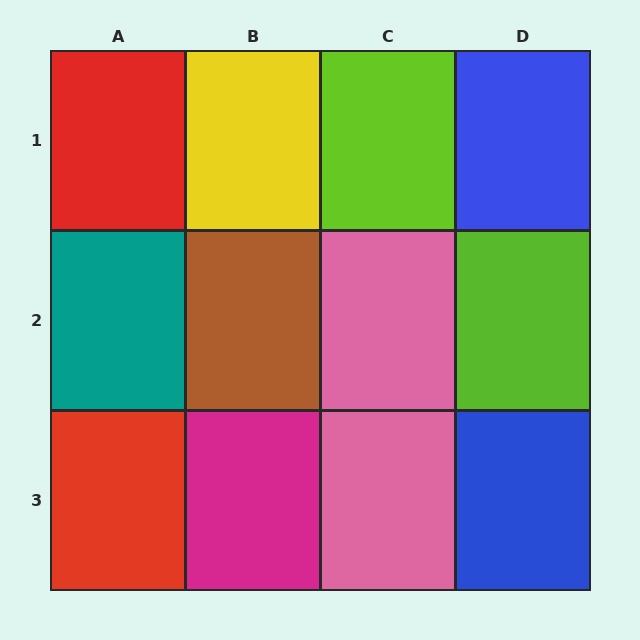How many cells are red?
2 cells are red.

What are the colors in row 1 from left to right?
Red, yellow, lime, blue.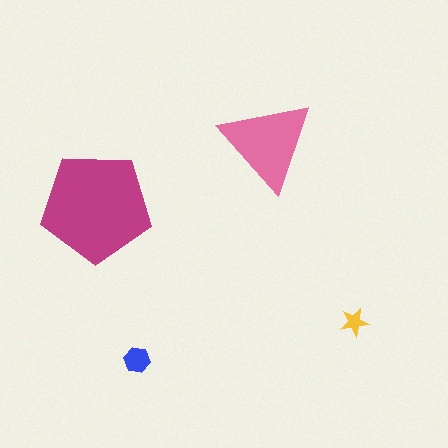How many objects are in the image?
There are 4 objects in the image.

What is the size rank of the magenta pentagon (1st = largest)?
1st.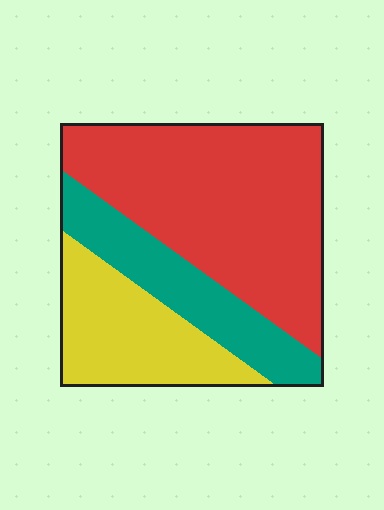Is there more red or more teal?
Red.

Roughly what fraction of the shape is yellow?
Yellow covers about 25% of the shape.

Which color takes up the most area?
Red, at roughly 55%.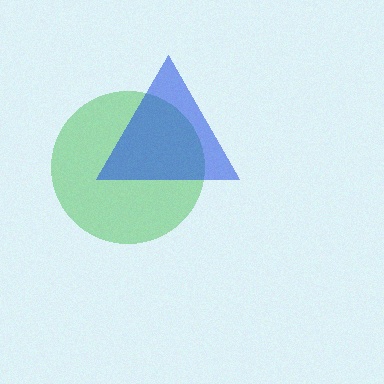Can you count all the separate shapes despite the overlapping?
Yes, there are 2 separate shapes.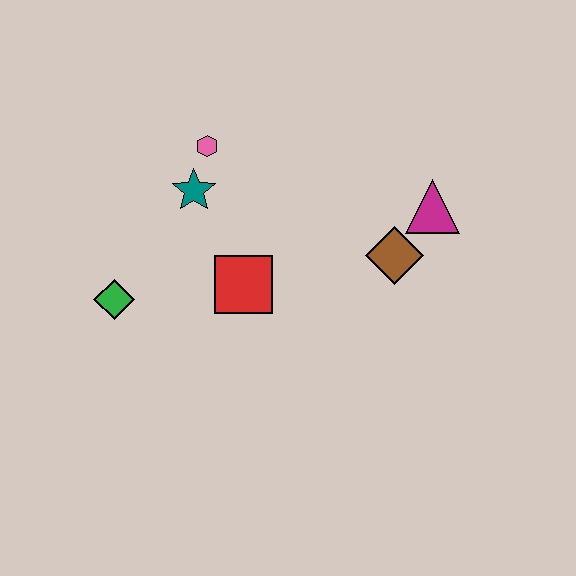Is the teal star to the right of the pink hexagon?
No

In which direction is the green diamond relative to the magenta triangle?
The green diamond is to the left of the magenta triangle.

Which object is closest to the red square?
The teal star is closest to the red square.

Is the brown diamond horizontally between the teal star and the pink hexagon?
No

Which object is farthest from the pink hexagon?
The magenta triangle is farthest from the pink hexagon.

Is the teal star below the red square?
No